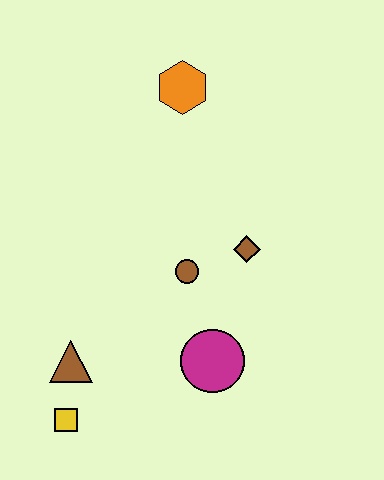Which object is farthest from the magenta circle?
The orange hexagon is farthest from the magenta circle.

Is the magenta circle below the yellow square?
No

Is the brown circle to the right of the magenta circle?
No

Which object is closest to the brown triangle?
The yellow square is closest to the brown triangle.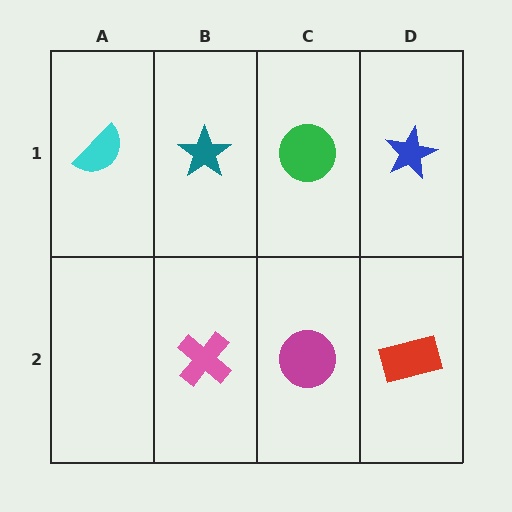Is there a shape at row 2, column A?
No, that cell is empty.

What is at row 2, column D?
A red rectangle.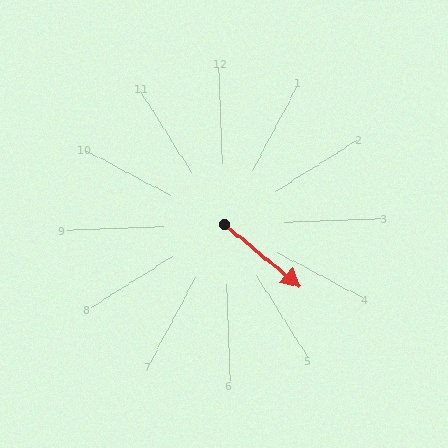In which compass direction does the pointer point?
Southeast.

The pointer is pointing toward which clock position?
Roughly 4 o'clock.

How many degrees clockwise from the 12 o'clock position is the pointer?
Approximately 131 degrees.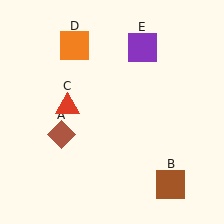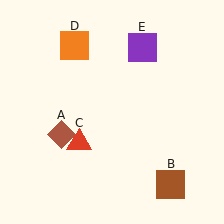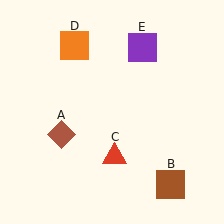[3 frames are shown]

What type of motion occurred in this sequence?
The red triangle (object C) rotated counterclockwise around the center of the scene.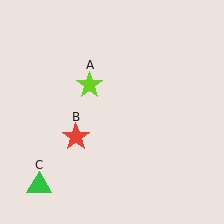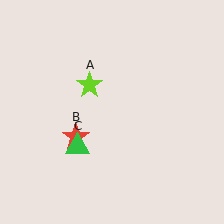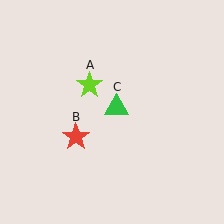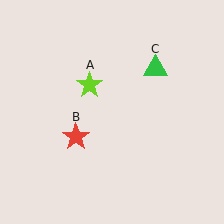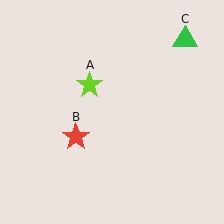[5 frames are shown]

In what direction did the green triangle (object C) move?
The green triangle (object C) moved up and to the right.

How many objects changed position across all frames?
1 object changed position: green triangle (object C).